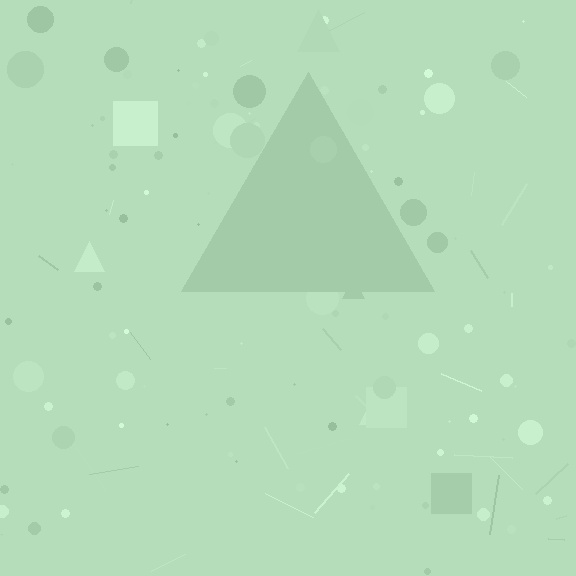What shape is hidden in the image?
A triangle is hidden in the image.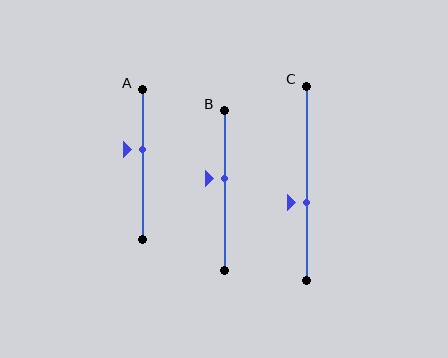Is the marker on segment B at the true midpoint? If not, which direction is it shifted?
No, the marker on segment B is shifted upward by about 8% of the segment length.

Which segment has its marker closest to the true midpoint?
Segment B has its marker closest to the true midpoint.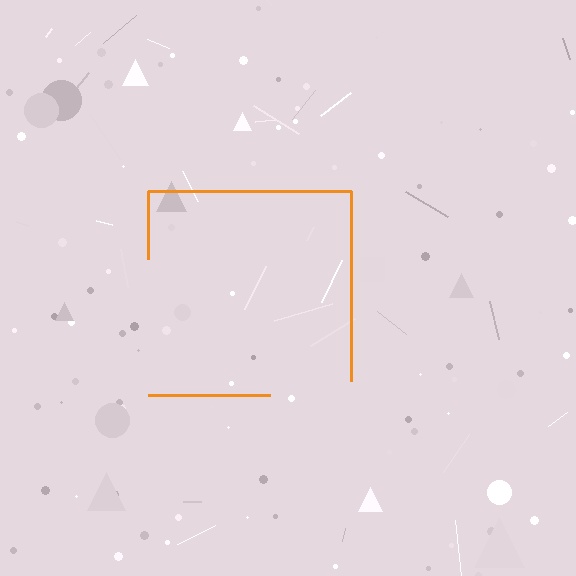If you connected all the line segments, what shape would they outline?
They would outline a square.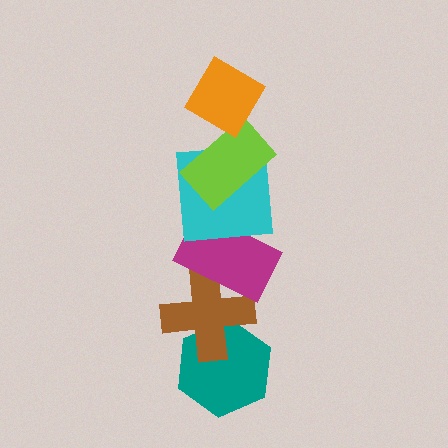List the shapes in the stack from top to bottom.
From top to bottom: the orange diamond, the lime rectangle, the cyan square, the magenta rectangle, the brown cross, the teal hexagon.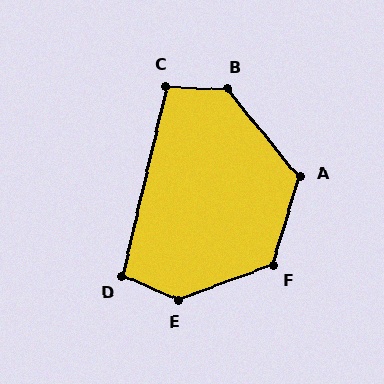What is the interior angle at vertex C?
Approximately 100 degrees (obtuse).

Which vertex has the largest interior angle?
E, at approximately 136 degrees.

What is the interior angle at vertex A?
Approximately 123 degrees (obtuse).